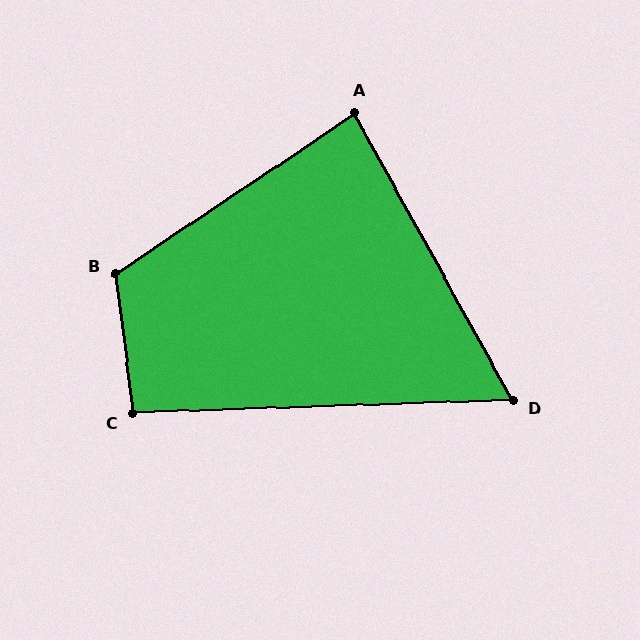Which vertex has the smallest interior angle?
D, at approximately 63 degrees.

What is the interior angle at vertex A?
Approximately 85 degrees (approximately right).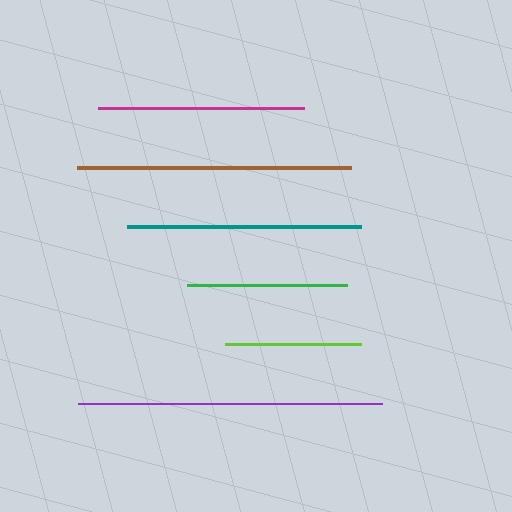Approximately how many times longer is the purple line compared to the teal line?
The purple line is approximately 1.3 times the length of the teal line.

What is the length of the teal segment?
The teal segment is approximately 234 pixels long.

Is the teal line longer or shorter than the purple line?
The purple line is longer than the teal line.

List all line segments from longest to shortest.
From longest to shortest: purple, brown, teal, magenta, green, lime.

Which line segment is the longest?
The purple line is the longest at approximately 304 pixels.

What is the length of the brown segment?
The brown segment is approximately 274 pixels long.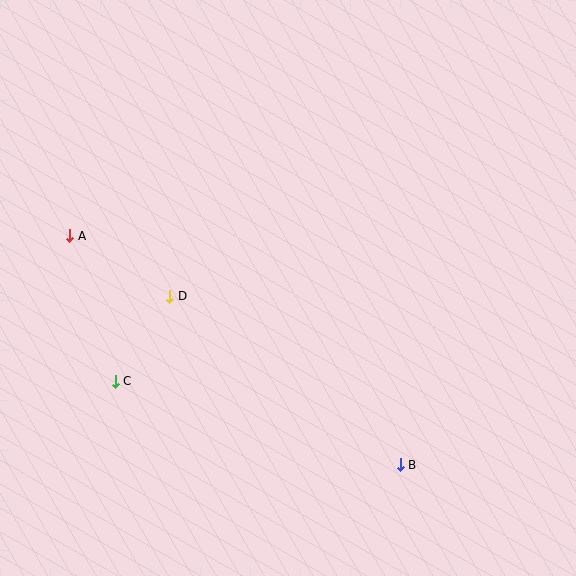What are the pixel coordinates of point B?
Point B is at (400, 465).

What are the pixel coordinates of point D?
Point D is at (170, 296).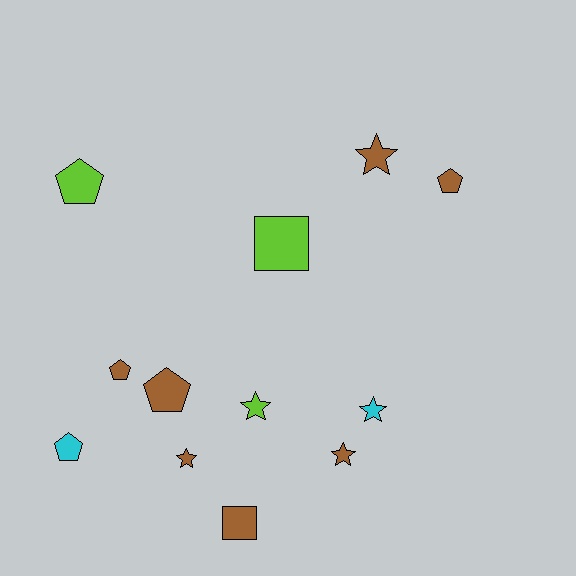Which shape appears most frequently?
Star, with 5 objects.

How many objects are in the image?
There are 12 objects.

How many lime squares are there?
There is 1 lime square.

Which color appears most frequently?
Brown, with 7 objects.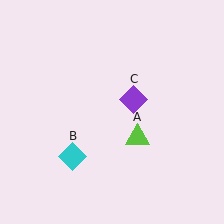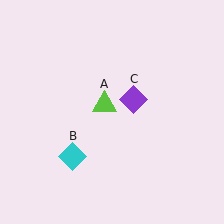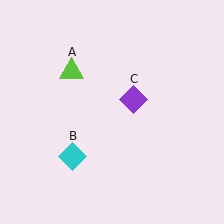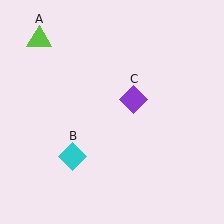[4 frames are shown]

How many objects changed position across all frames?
1 object changed position: lime triangle (object A).